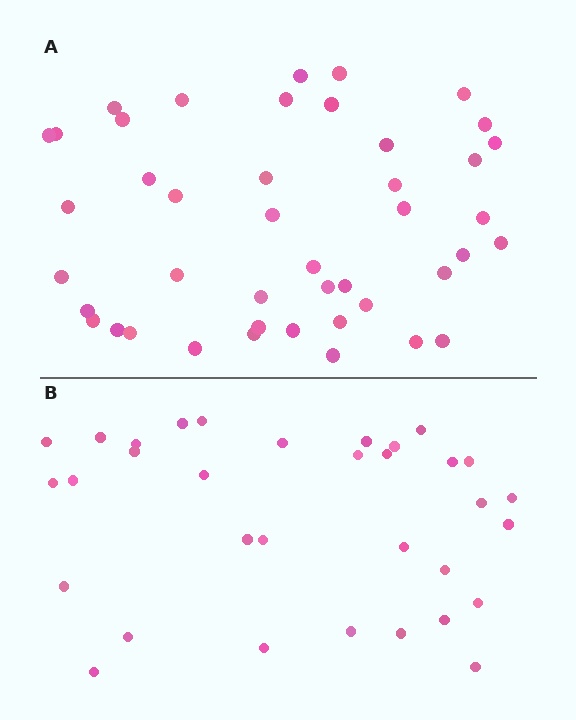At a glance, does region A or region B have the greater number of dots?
Region A (the top region) has more dots.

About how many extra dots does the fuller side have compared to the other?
Region A has roughly 12 or so more dots than region B.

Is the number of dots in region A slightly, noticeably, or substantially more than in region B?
Region A has noticeably more, but not dramatically so. The ratio is roughly 1.3 to 1.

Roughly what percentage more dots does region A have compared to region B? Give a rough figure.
About 35% more.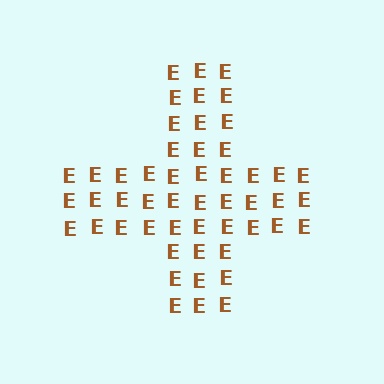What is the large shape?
The large shape is a cross.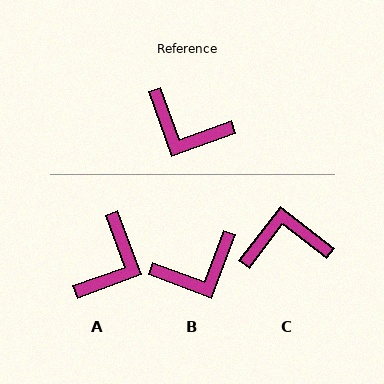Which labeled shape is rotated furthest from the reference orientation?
C, about 147 degrees away.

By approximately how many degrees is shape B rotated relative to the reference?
Approximately 49 degrees counter-clockwise.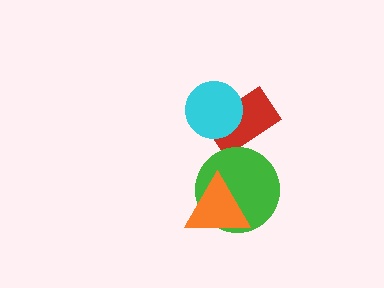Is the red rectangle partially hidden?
Yes, it is partially covered by another shape.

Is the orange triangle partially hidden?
No, no other shape covers it.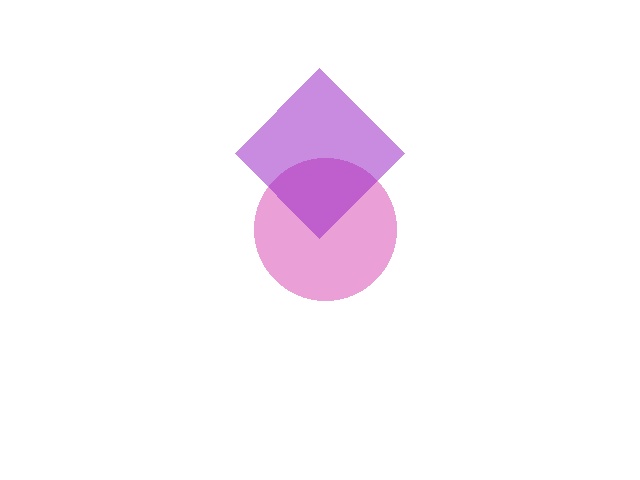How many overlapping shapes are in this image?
There are 2 overlapping shapes in the image.